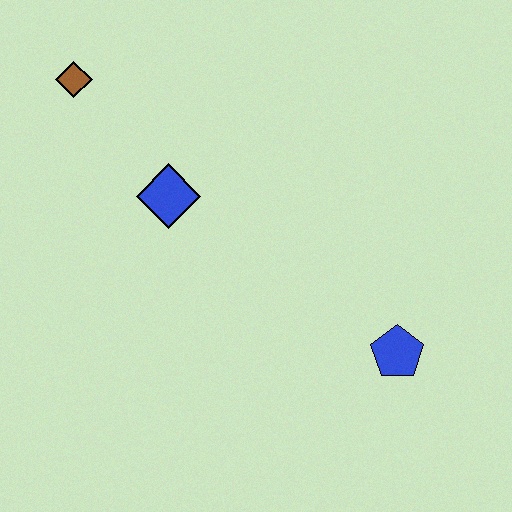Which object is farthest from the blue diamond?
The blue pentagon is farthest from the blue diamond.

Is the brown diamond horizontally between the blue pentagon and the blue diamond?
No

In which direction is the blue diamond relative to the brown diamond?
The blue diamond is below the brown diamond.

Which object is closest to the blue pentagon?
The blue diamond is closest to the blue pentagon.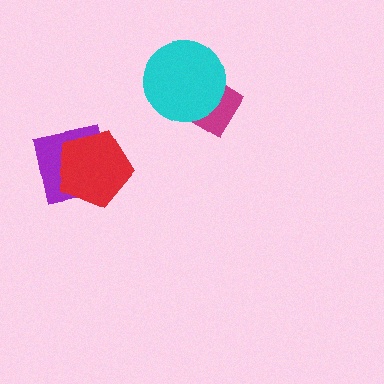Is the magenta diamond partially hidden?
Yes, it is partially covered by another shape.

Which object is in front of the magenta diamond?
The cyan circle is in front of the magenta diamond.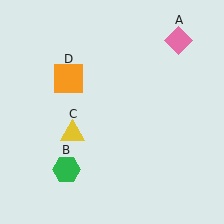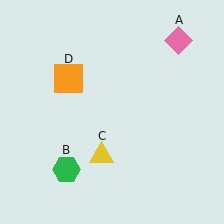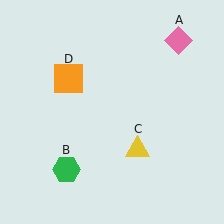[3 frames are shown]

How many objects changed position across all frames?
1 object changed position: yellow triangle (object C).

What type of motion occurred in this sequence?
The yellow triangle (object C) rotated counterclockwise around the center of the scene.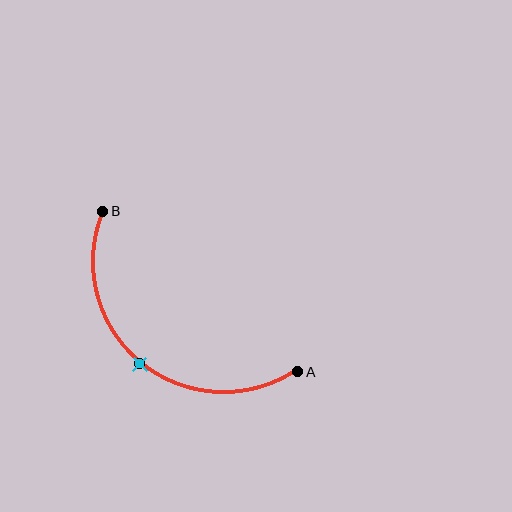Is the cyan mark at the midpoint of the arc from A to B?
Yes. The cyan mark lies on the arc at equal arc-length from both A and B — it is the arc midpoint.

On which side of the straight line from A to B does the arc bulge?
The arc bulges below and to the left of the straight line connecting A and B.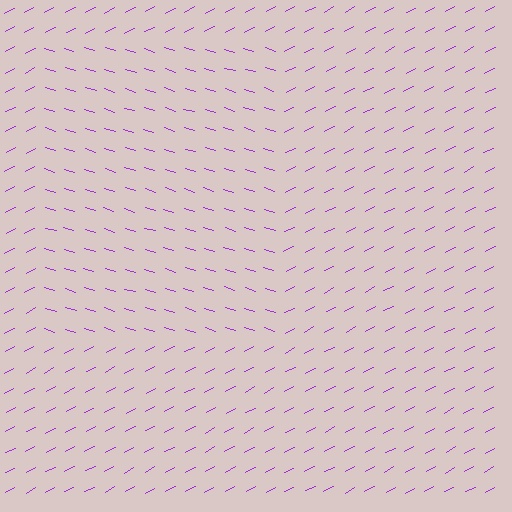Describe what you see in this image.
The image is filled with small purple line segments. A rectangle region in the image has lines oriented differently from the surrounding lines, creating a visible texture boundary.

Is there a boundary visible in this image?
Yes, there is a texture boundary formed by a change in line orientation.